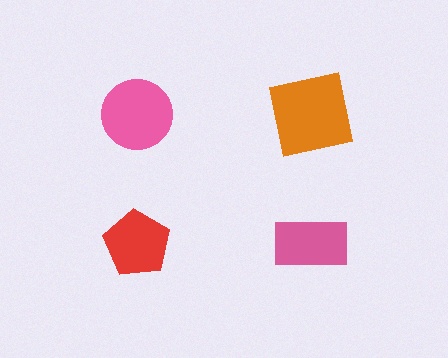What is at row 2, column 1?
A red pentagon.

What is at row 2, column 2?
A pink rectangle.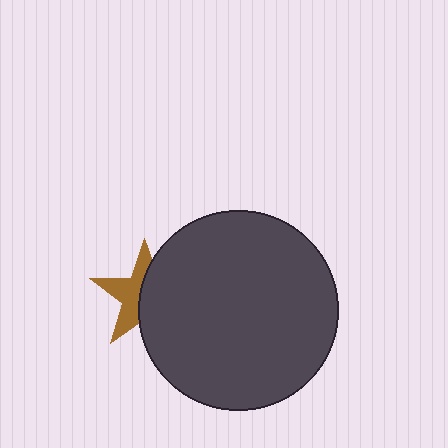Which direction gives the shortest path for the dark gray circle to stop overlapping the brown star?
Moving right gives the shortest separation.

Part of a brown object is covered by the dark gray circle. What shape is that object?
It is a star.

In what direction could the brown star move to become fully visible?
The brown star could move left. That would shift it out from behind the dark gray circle entirely.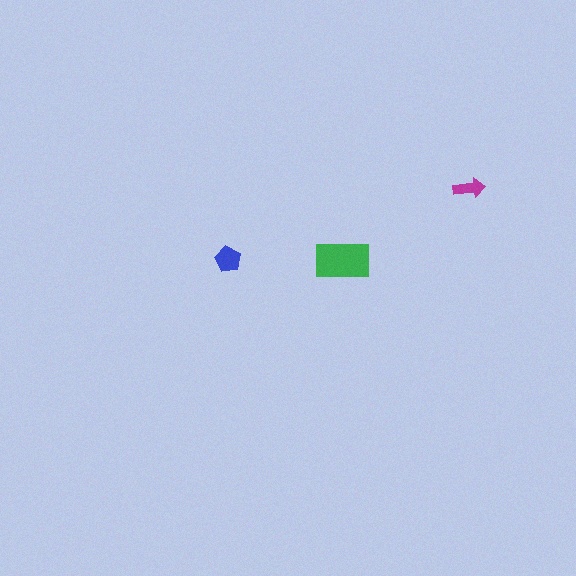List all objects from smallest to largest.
The magenta arrow, the blue pentagon, the green rectangle.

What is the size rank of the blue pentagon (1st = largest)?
2nd.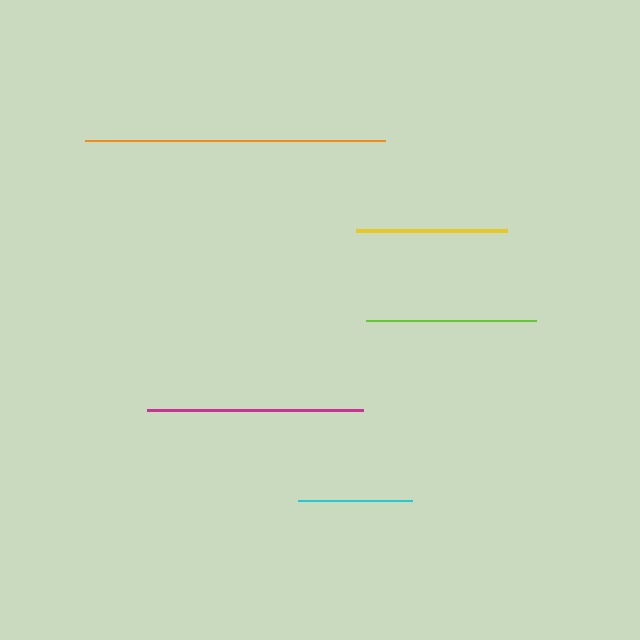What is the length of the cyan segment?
The cyan segment is approximately 114 pixels long.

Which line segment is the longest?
The orange line is the longest at approximately 300 pixels.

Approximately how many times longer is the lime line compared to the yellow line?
The lime line is approximately 1.1 times the length of the yellow line.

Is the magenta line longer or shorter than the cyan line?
The magenta line is longer than the cyan line.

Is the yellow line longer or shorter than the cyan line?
The yellow line is longer than the cyan line.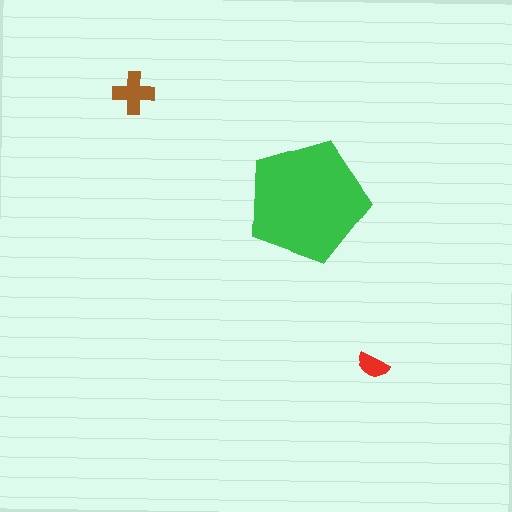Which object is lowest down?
The red semicircle is bottommost.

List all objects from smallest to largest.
The red semicircle, the brown cross, the green pentagon.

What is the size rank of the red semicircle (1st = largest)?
3rd.